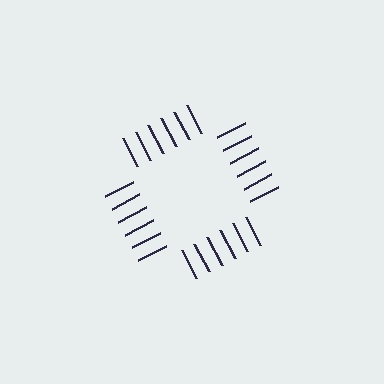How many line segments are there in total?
24 — 6 along each of the 4 edges.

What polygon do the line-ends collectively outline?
An illusory square — the line segments terminate on its edges but no continuous stroke is drawn.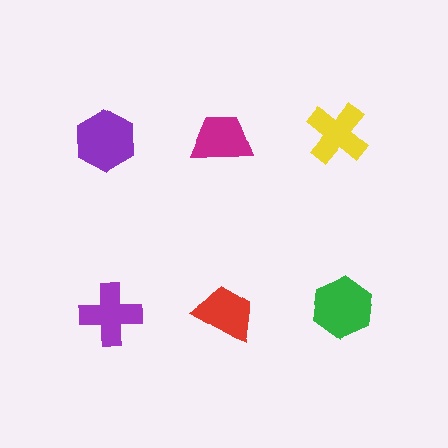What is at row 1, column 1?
A purple hexagon.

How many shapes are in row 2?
3 shapes.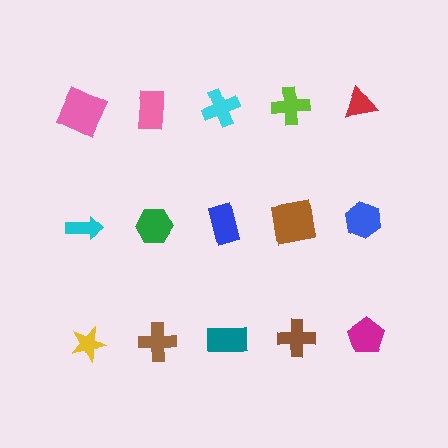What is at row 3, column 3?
A teal rectangle.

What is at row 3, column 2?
A brown cross.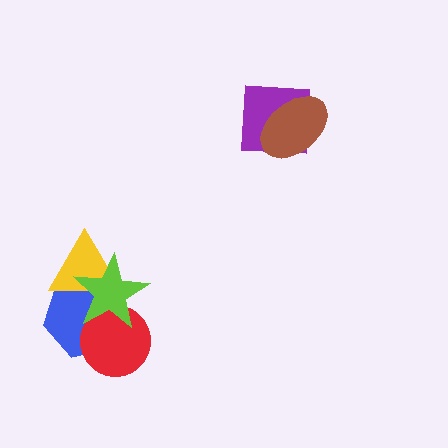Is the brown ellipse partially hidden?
No, no other shape covers it.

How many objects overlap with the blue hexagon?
3 objects overlap with the blue hexagon.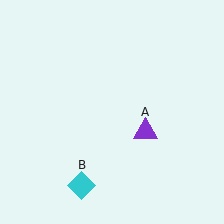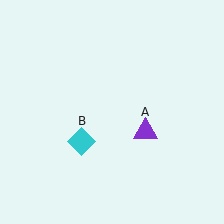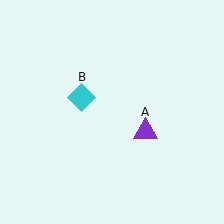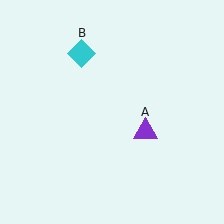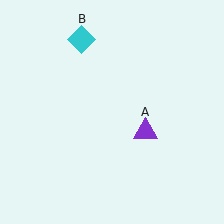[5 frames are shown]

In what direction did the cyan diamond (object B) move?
The cyan diamond (object B) moved up.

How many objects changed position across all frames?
1 object changed position: cyan diamond (object B).